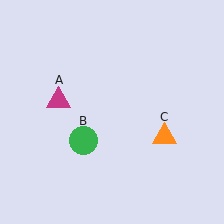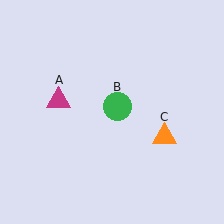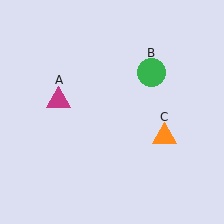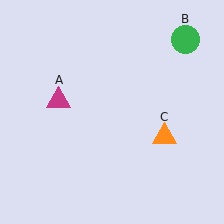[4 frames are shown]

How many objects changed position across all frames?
1 object changed position: green circle (object B).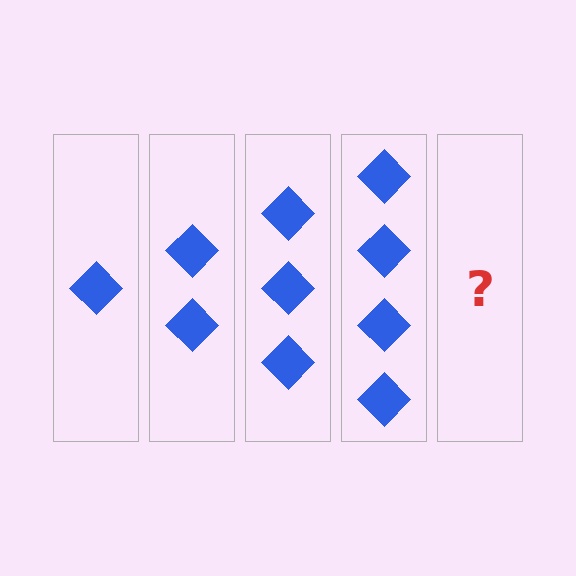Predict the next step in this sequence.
The next step is 5 diamonds.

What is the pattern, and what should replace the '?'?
The pattern is that each step adds one more diamond. The '?' should be 5 diamonds.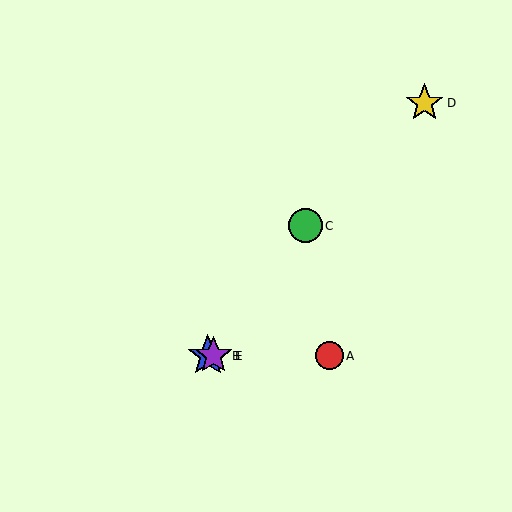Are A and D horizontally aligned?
No, A is at y≈356 and D is at y≈103.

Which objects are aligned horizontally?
Objects A, B, E are aligned horizontally.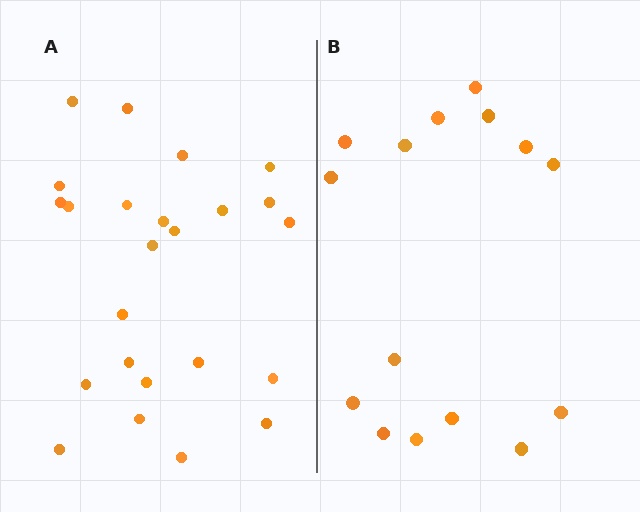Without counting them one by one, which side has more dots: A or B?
Region A (the left region) has more dots.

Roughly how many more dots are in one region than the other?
Region A has roughly 8 or so more dots than region B.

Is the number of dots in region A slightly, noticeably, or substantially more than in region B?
Region A has substantially more. The ratio is roughly 1.6 to 1.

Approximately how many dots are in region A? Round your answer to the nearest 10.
About 20 dots. (The exact count is 24, which rounds to 20.)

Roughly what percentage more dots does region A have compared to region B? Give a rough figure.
About 60% more.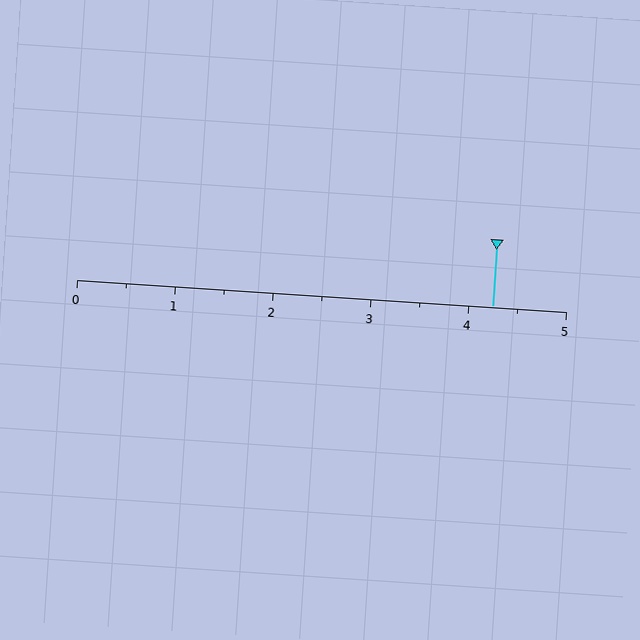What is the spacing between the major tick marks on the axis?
The major ticks are spaced 1 apart.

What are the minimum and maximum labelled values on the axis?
The axis runs from 0 to 5.